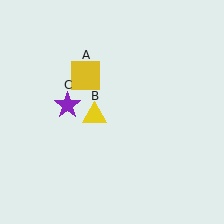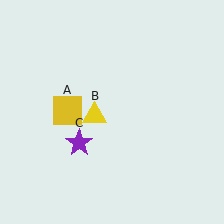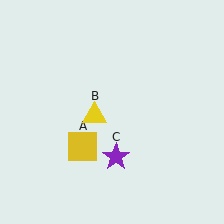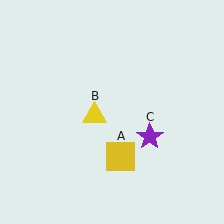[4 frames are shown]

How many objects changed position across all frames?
2 objects changed position: yellow square (object A), purple star (object C).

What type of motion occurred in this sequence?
The yellow square (object A), purple star (object C) rotated counterclockwise around the center of the scene.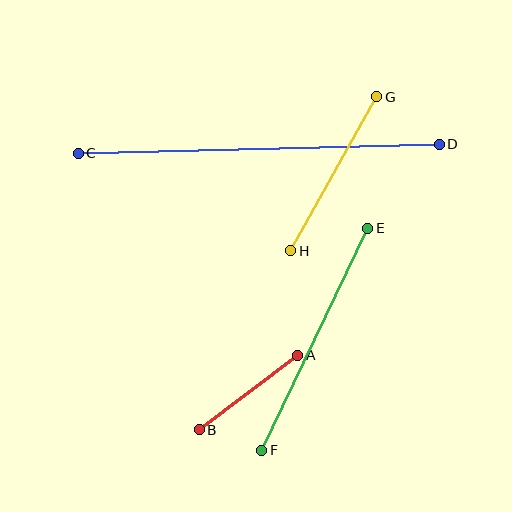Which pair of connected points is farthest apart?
Points C and D are farthest apart.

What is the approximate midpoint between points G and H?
The midpoint is at approximately (334, 174) pixels.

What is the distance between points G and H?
The distance is approximately 176 pixels.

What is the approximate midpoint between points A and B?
The midpoint is at approximately (248, 393) pixels.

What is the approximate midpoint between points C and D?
The midpoint is at approximately (259, 149) pixels.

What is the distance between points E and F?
The distance is approximately 246 pixels.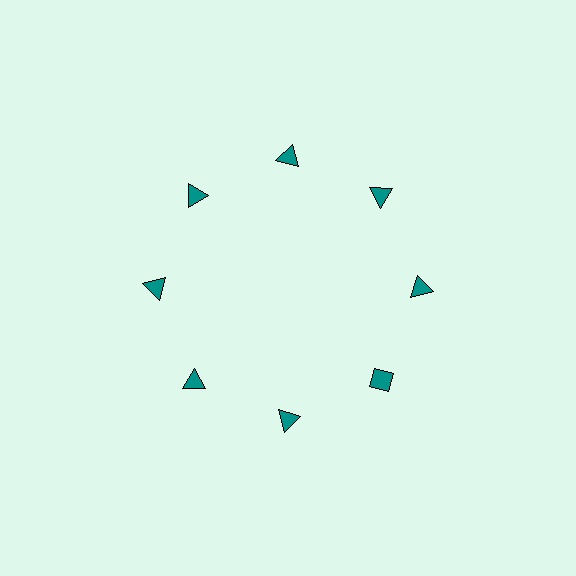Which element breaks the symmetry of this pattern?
The teal diamond at roughly the 4 o'clock position breaks the symmetry. All other shapes are teal triangles.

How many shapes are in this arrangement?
There are 8 shapes arranged in a ring pattern.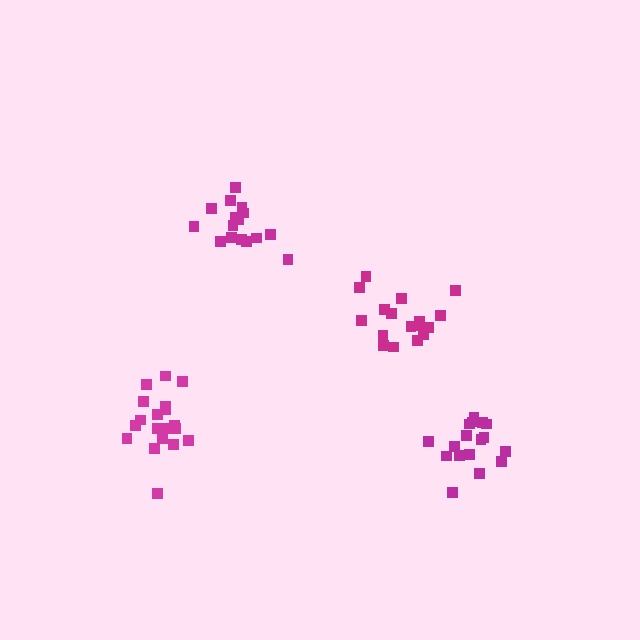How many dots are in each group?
Group 1: 17 dots, Group 2: 17 dots, Group 3: 16 dots, Group 4: 19 dots (69 total).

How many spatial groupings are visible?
There are 4 spatial groupings.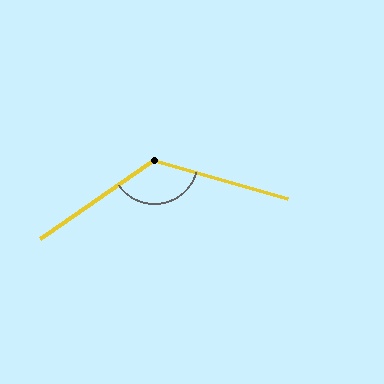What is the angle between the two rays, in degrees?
Approximately 130 degrees.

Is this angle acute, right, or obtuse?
It is obtuse.